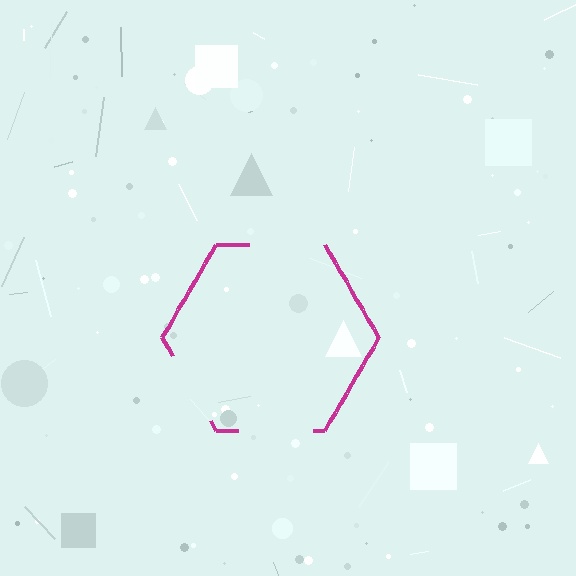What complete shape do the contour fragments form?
The contour fragments form a hexagon.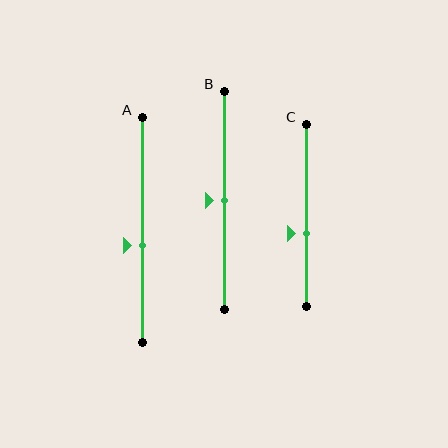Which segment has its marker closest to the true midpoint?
Segment B has its marker closest to the true midpoint.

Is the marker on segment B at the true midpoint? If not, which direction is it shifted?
Yes, the marker on segment B is at the true midpoint.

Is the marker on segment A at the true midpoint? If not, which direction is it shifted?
No, the marker on segment A is shifted downward by about 7% of the segment length.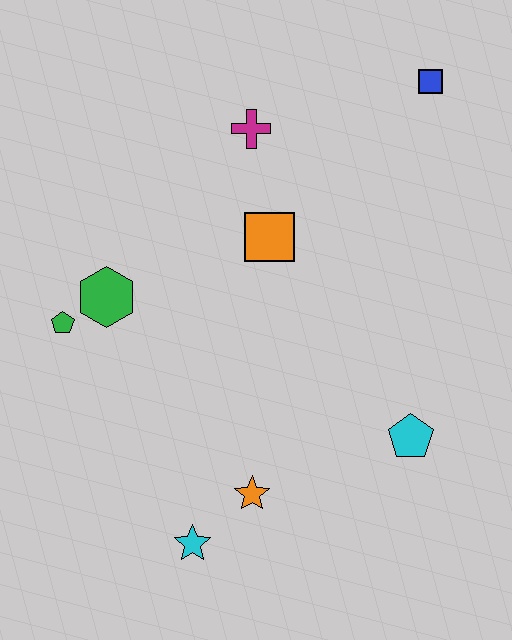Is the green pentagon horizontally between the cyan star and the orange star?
No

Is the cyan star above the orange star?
No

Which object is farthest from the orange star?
The blue square is farthest from the orange star.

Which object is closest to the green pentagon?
The green hexagon is closest to the green pentagon.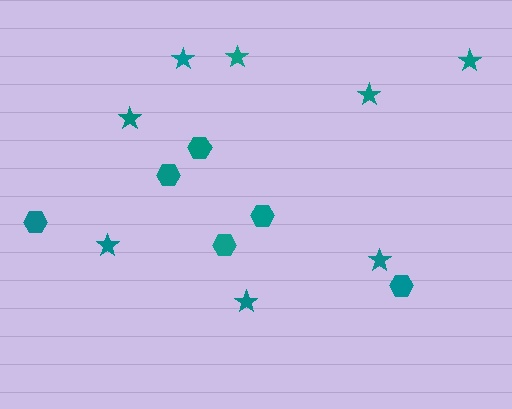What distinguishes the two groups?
There are 2 groups: one group of stars (8) and one group of hexagons (6).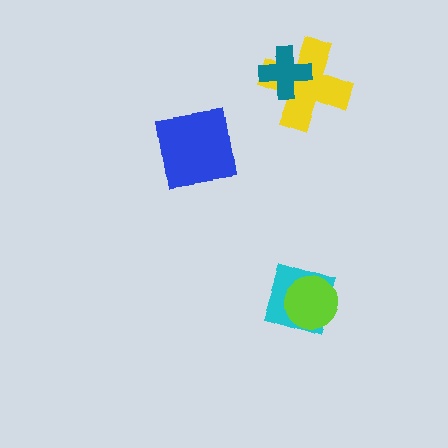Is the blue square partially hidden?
No, no other shape covers it.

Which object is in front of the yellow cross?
The teal cross is in front of the yellow cross.